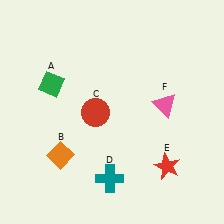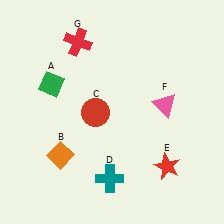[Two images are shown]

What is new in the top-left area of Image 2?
A red cross (G) was added in the top-left area of Image 2.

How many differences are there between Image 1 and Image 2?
There is 1 difference between the two images.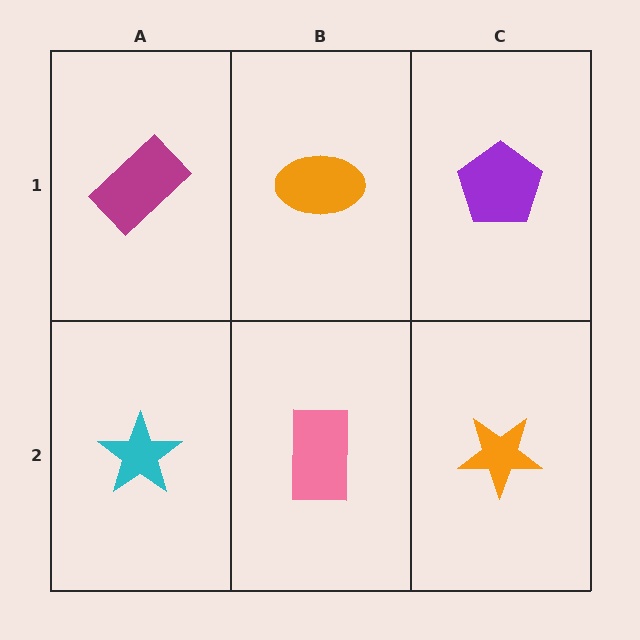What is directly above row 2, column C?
A purple pentagon.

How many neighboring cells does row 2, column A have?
2.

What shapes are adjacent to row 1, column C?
An orange star (row 2, column C), an orange ellipse (row 1, column B).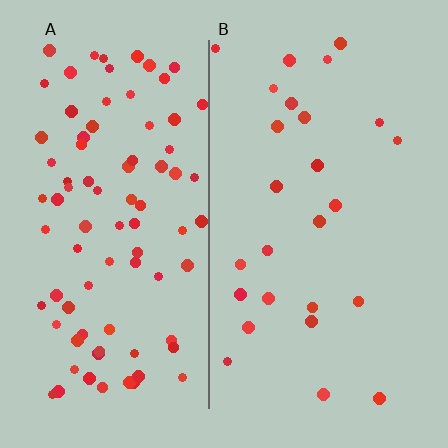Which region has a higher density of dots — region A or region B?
A (the left).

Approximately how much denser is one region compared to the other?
Approximately 3.3× — region A over region B.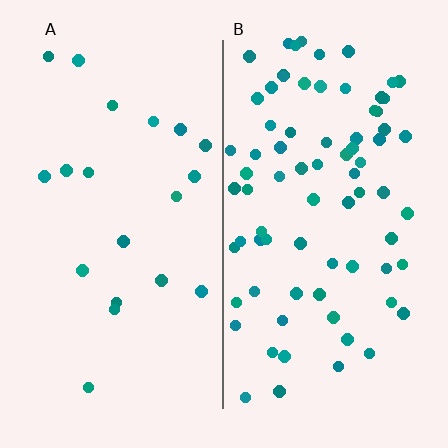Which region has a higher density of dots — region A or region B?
B (the right).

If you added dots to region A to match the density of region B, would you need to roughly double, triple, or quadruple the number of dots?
Approximately quadruple.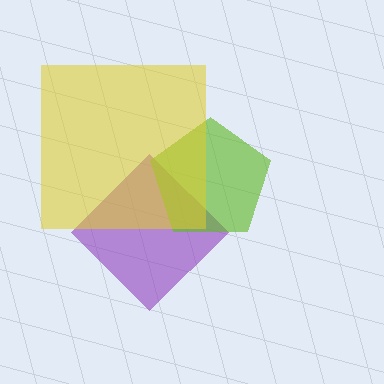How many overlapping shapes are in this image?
There are 3 overlapping shapes in the image.